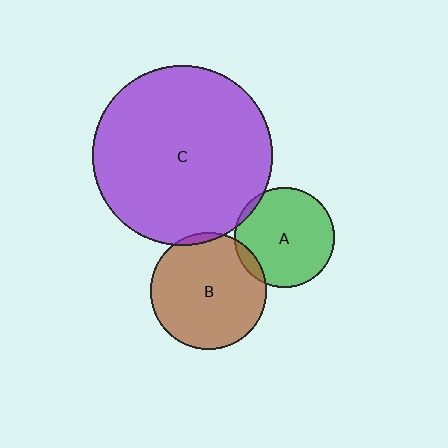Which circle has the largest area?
Circle C (purple).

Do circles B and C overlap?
Yes.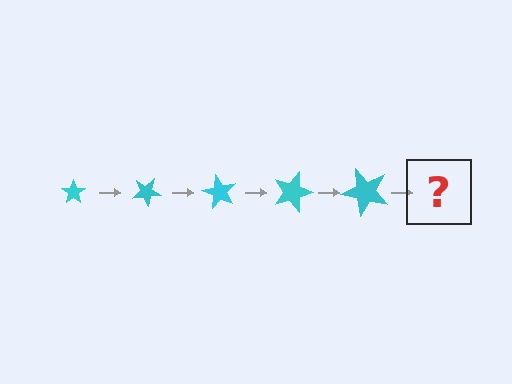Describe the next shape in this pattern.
It should be a star, larger than the previous one and rotated 150 degrees from the start.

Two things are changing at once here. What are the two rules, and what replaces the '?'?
The two rules are that the star grows larger each step and it rotates 30 degrees each step. The '?' should be a star, larger than the previous one and rotated 150 degrees from the start.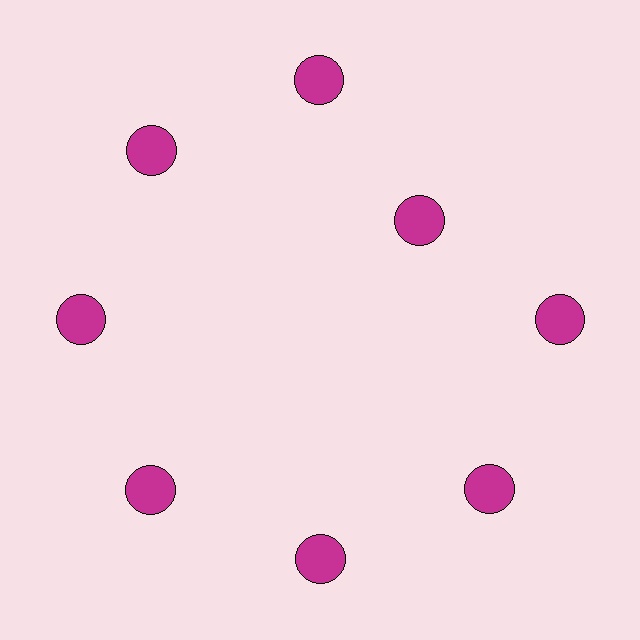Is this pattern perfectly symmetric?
No. The 8 magenta circles are arranged in a ring, but one element near the 2 o'clock position is pulled inward toward the center, breaking the 8-fold rotational symmetry.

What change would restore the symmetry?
The symmetry would be restored by moving it outward, back onto the ring so that all 8 circles sit at equal angles and equal distance from the center.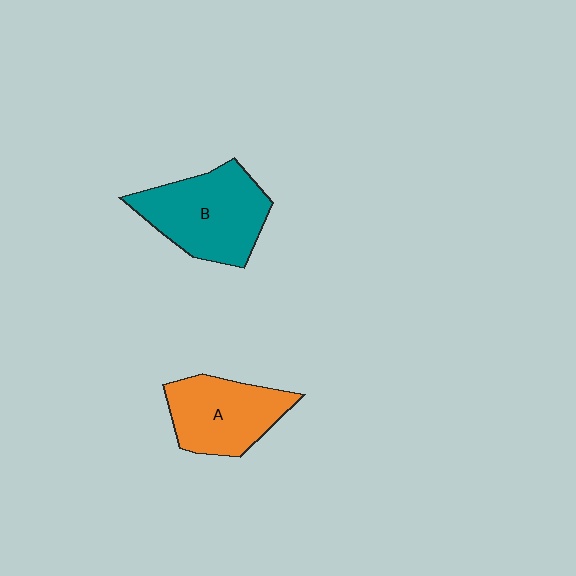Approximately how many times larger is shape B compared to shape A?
Approximately 1.2 times.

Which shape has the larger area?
Shape B (teal).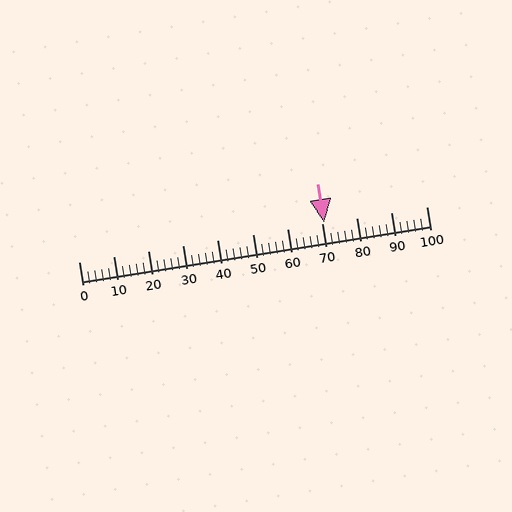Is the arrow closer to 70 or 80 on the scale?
The arrow is closer to 70.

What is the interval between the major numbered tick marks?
The major tick marks are spaced 10 units apart.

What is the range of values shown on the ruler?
The ruler shows values from 0 to 100.